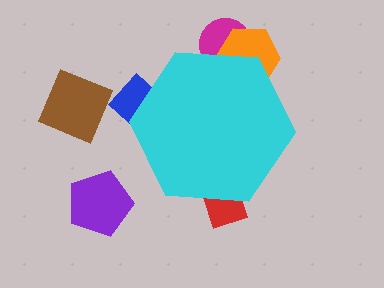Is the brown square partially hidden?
No, the brown square is fully visible.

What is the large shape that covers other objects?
A cyan hexagon.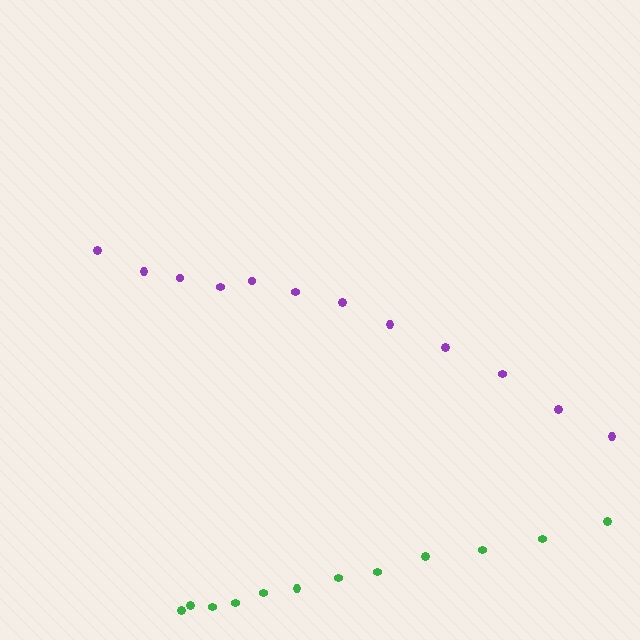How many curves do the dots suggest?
There are 2 distinct paths.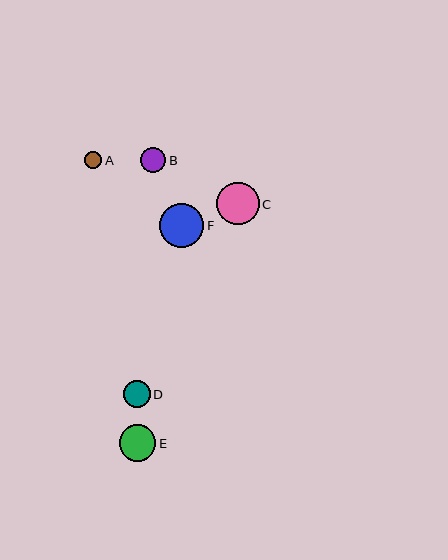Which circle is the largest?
Circle F is the largest with a size of approximately 44 pixels.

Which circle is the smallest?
Circle A is the smallest with a size of approximately 17 pixels.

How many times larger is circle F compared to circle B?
Circle F is approximately 1.7 times the size of circle B.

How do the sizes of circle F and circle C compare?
Circle F and circle C are approximately the same size.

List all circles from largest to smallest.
From largest to smallest: F, C, E, D, B, A.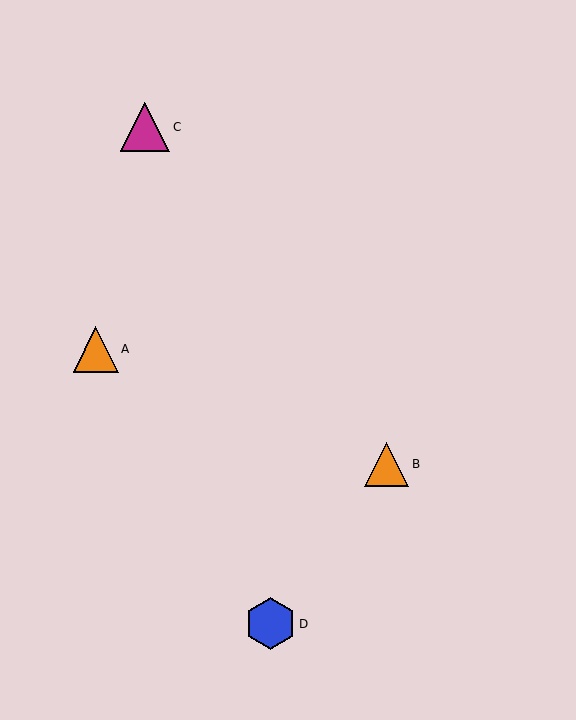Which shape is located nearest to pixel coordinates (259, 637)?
The blue hexagon (labeled D) at (271, 624) is nearest to that location.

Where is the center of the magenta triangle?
The center of the magenta triangle is at (145, 127).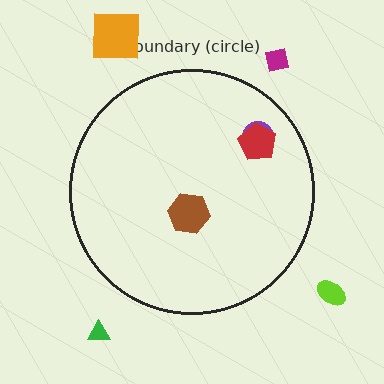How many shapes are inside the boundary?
3 inside, 4 outside.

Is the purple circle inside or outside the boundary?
Inside.